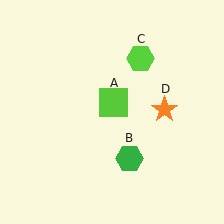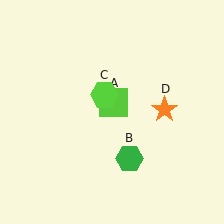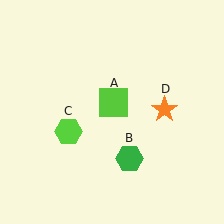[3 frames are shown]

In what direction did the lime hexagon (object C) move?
The lime hexagon (object C) moved down and to the left.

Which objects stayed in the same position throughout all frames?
Lime square (object A) and green hexagon (object B) and orange star (object D) remained stationary.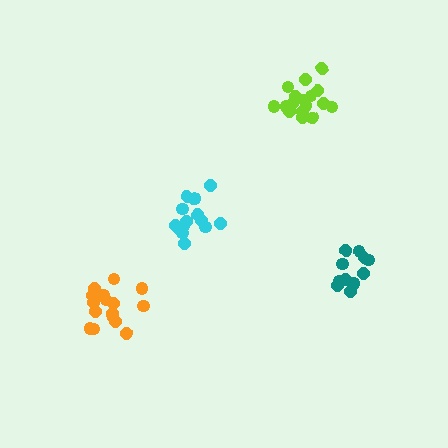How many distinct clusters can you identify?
There are 4 distinct clusters.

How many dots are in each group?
Group 1: 16 dots, Group 2: 17 dots, Group 3: 14 dots, Group 4: 11 dots (58 total).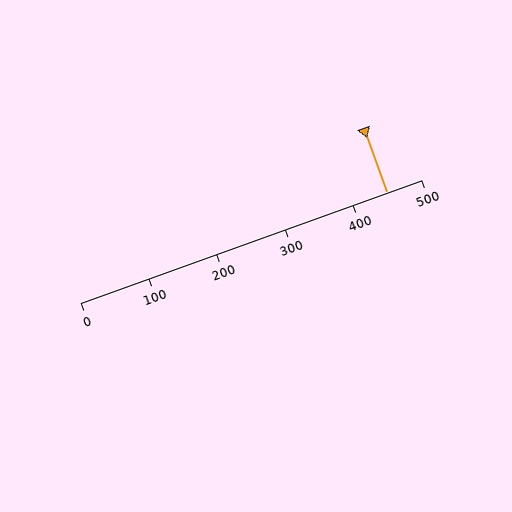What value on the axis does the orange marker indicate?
The marker indicates approximately 450.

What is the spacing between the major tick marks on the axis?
The major ticks are spaced 100 apart.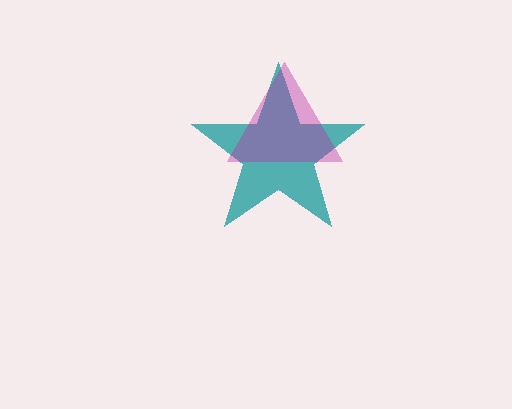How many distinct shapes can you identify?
There are 2 distinct shapes: a teal star, a magenta triangle.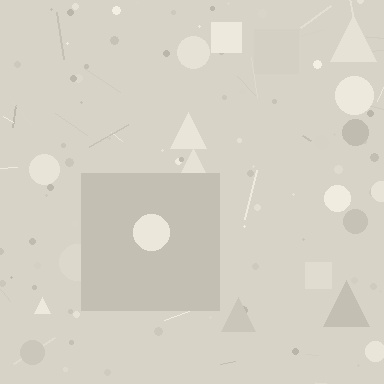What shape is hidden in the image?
A square is hidden in the image.